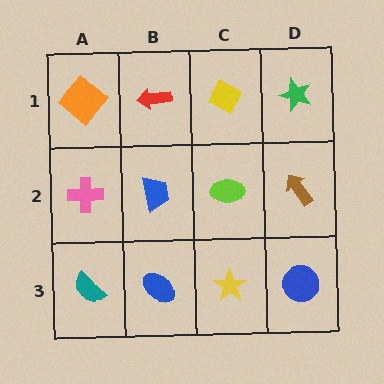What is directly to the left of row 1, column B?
An orange diamond.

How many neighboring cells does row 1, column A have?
2.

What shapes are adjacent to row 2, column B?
A red arrow (row 1, column B), a blue ellipse (row 3, column B), a pink cross (row 2, column A), a lime ellipse (row 2, column C).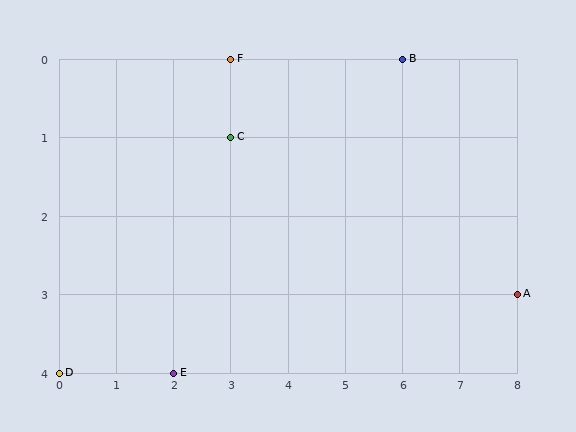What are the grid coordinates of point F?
Point F is at grid coordinates (3, 0).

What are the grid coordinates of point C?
Point C is at grid coordinates (3, 1).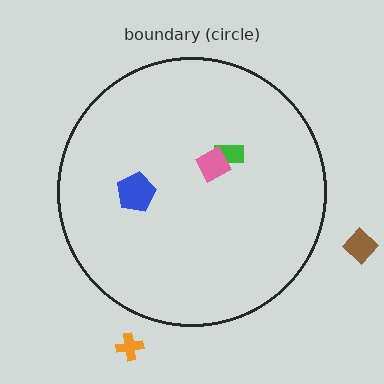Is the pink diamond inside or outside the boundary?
Inside.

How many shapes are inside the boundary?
3 inside, 2 outside.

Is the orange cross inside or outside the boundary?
Outside.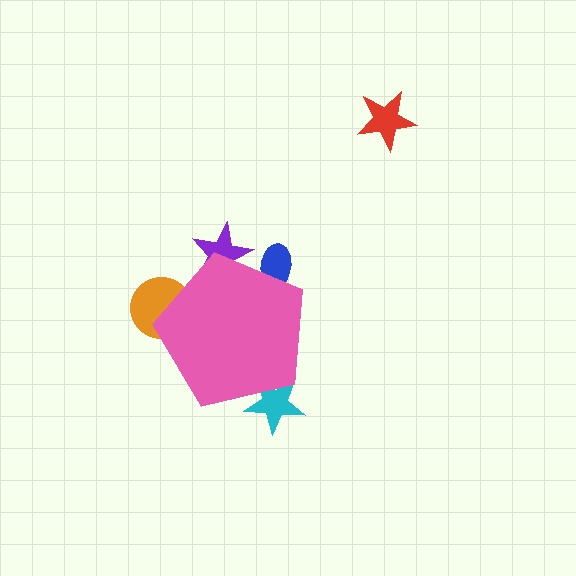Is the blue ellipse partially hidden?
Yes, the blue ellipse is partially hidden behind the pink pentagon.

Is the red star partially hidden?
No, the red star is fully visible.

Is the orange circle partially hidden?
Yes, the orange circle is partially hidden behind the pink pentagon.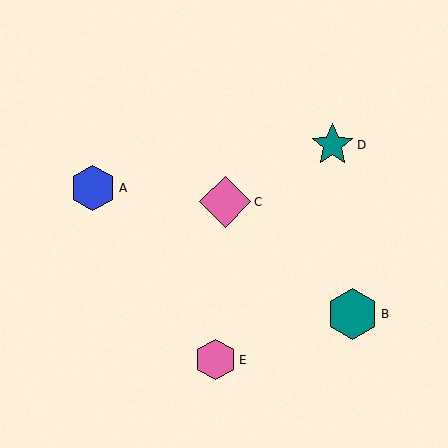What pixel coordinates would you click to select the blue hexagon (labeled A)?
Click at (93, 188) to select the blue hexagon A.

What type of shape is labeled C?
Shape C is a pink diamond.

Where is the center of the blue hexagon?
The center of the blue hexagon is at (93, 188).